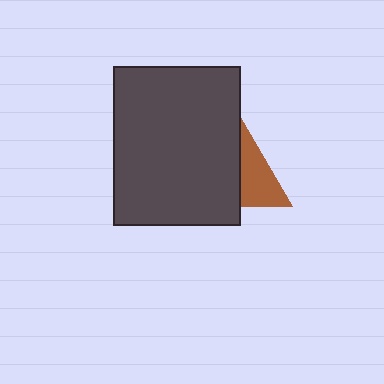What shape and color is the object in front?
The object in front is a dark gray rectangle.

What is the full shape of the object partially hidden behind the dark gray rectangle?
The partially hidden object is a brown triangle.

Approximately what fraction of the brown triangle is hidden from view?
Roughly 67% of the brown triangle is hidden behind the dark gray rectangle.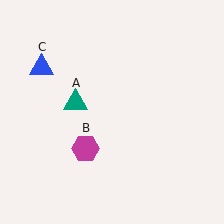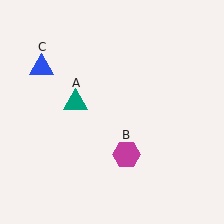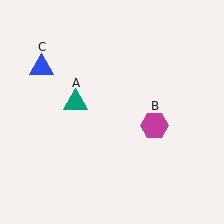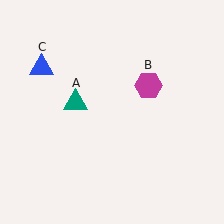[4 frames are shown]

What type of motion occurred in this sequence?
The magenta hexagon (object B) rotated counterclockwise around the center of the scene.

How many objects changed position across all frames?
1 object changed position: magenta hexagon (object B).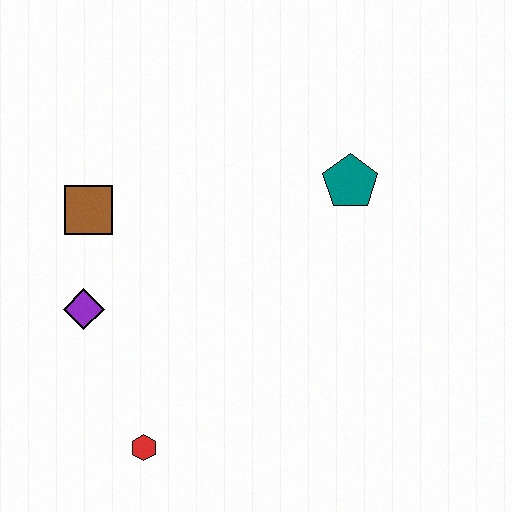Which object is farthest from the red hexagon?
The teal pentagon is farthest from the red hexagon.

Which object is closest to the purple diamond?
The brown square is closest to the purple diamond.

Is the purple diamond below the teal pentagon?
Yes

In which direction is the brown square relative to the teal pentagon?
The brown square is to the left of the teal pentagon.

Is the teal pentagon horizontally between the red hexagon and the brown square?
No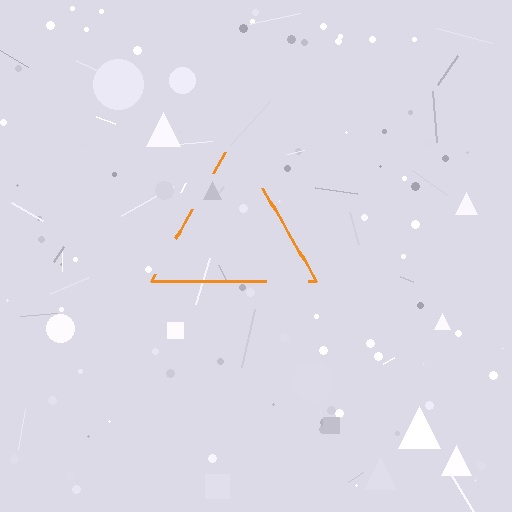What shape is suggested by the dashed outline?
The dashed outline suggests a triangle.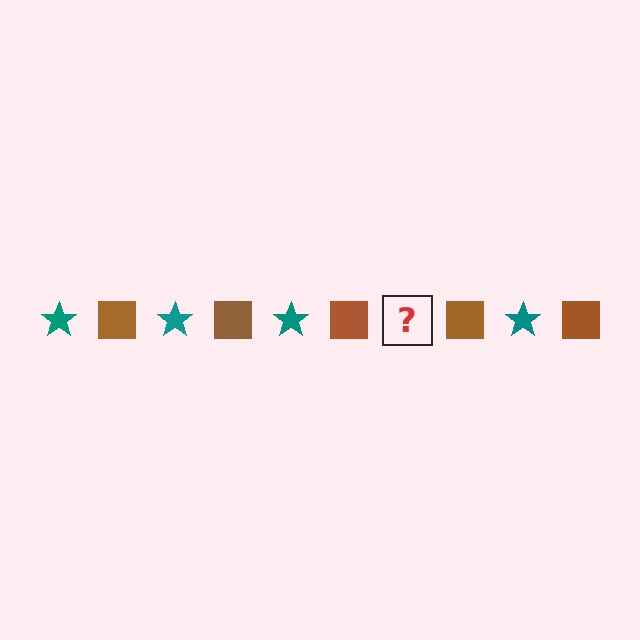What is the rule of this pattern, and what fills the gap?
The rule is that the pattern alternates between teal star and brown square. The gap should be filled with a teal star.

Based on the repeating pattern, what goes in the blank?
The blank should be a teal star.